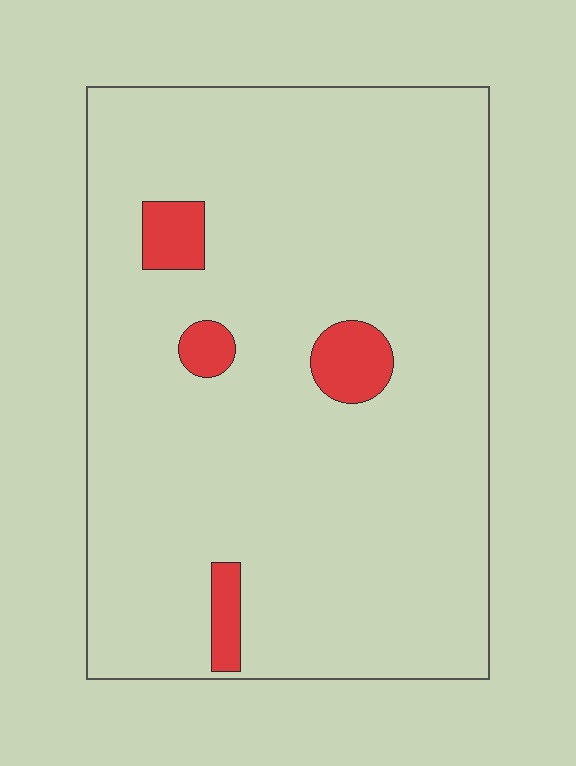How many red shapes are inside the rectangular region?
4.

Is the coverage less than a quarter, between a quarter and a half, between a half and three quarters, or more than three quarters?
Less than a quarter.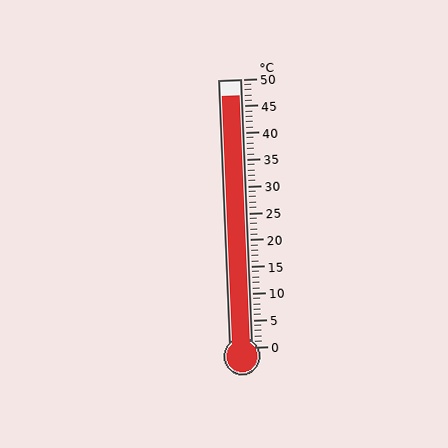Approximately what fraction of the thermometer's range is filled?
The thermometer is filled to approximately 95% of its range.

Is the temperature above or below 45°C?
The temperature is above 45°C.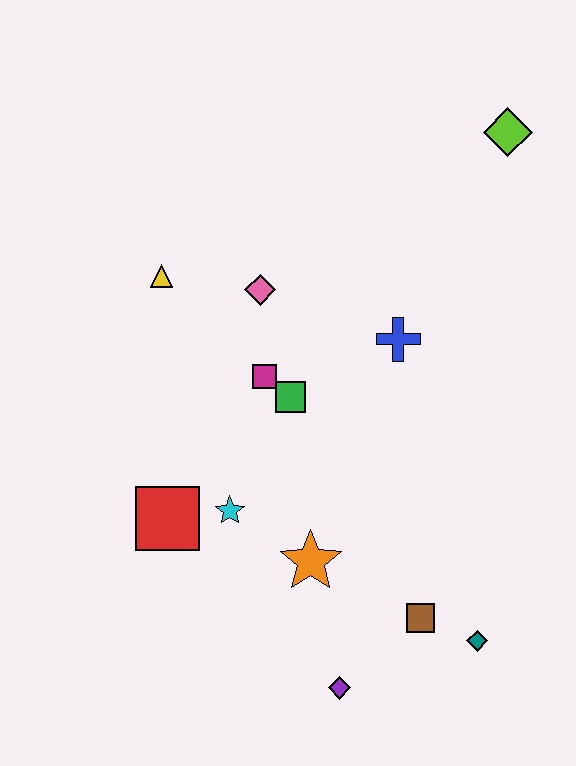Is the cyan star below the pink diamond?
Yes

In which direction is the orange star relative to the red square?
The orange star is to the right of the red square.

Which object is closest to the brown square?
The teal diamond is closest to the brown square.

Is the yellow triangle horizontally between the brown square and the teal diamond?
No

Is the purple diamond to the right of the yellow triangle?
Yes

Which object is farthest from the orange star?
The lime diamond is farthest from the orange star.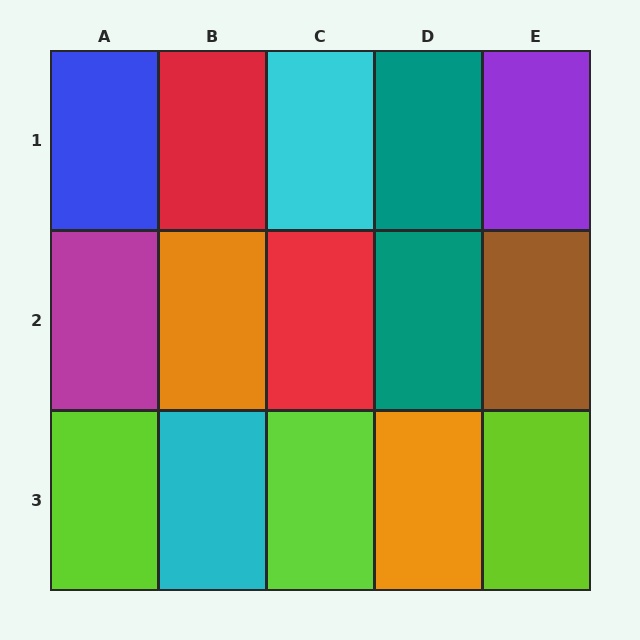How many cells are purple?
1 cell is purple.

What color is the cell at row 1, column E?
Purple.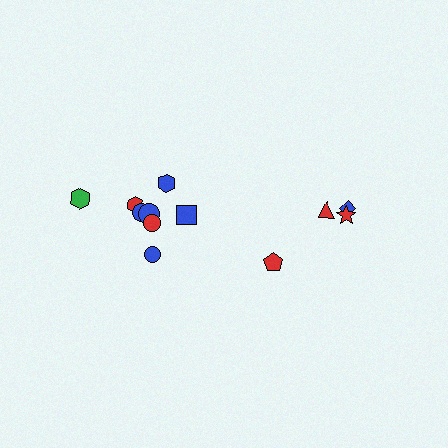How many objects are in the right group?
There are 4 objects.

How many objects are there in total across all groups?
There are 12 objects.